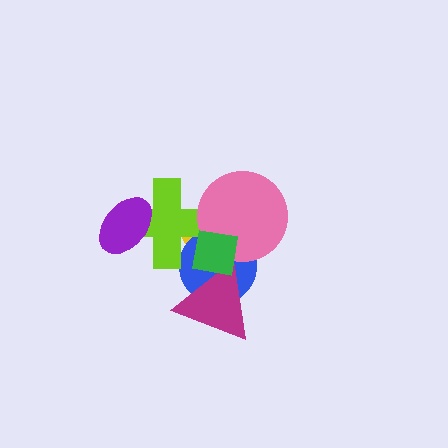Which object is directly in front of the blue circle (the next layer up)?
The magenta triangle is directly in front of the blue circle.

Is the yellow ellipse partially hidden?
Yes, it is partially covered by another shape.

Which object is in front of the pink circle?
The green square is in front of the pink circle.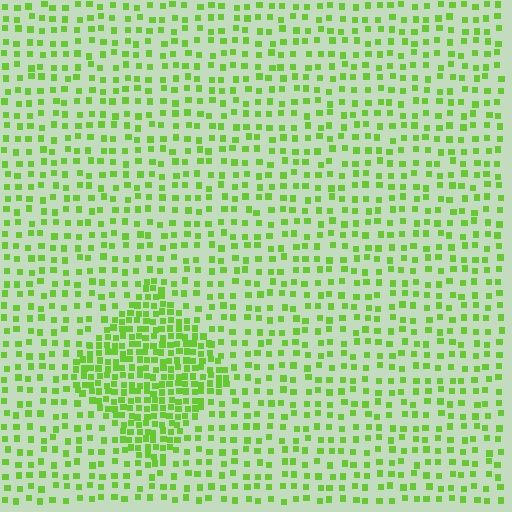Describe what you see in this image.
The image contains small lime elements arranged at two different densities. A diamond-shaped region is visible where the elements are more densely packed than the surrounding area.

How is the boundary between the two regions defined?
The boundary is defined by a change in element density (approximately 2.3x ratio). All elements are the same color, size, and shape.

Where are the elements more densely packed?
The elements are more densely packed inside the diamond boundary.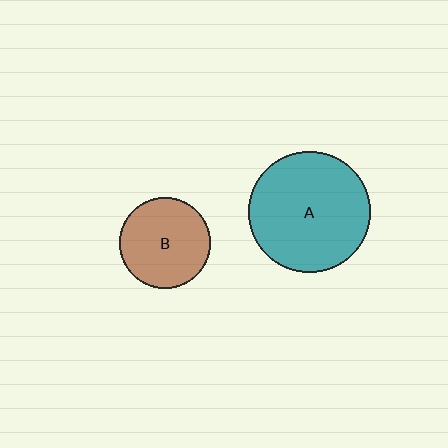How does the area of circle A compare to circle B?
Approximately 1.8 times.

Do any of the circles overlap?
No, none of the circles overlap.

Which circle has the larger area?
Circle A (teal).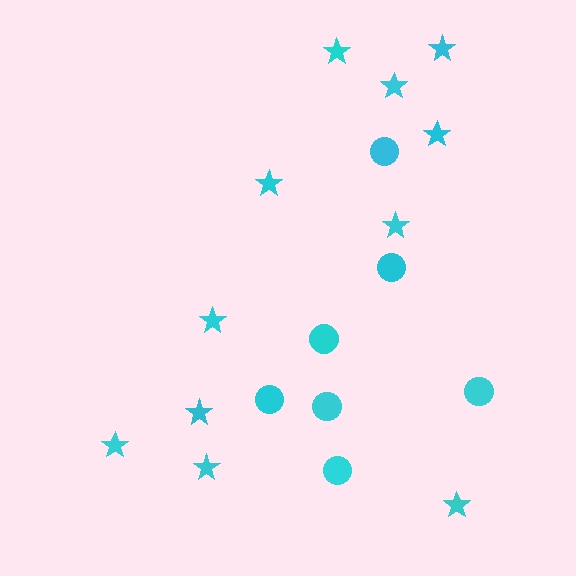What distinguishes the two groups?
There are 2 groups: one group of stars (11) and one group of circles (7).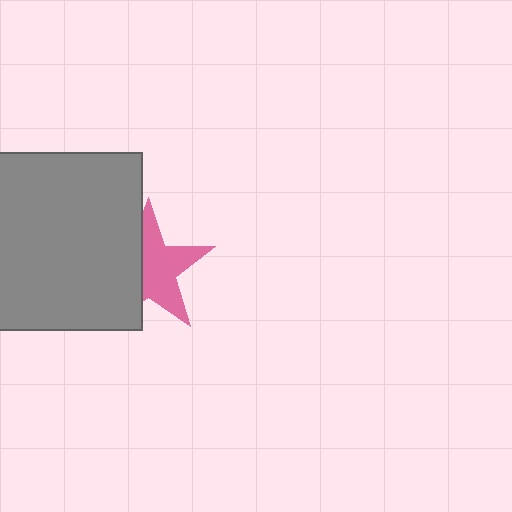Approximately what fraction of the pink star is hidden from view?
Roughly 42% of the pink star is hidden behind the gray square.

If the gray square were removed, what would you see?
You would see the complete pink star.